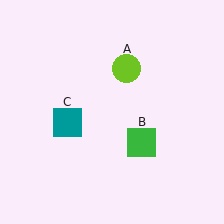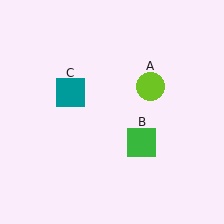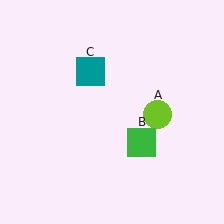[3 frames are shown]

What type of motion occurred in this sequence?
The lime circle (object A), teal square (object C) rotated clockwise around the center of the scene.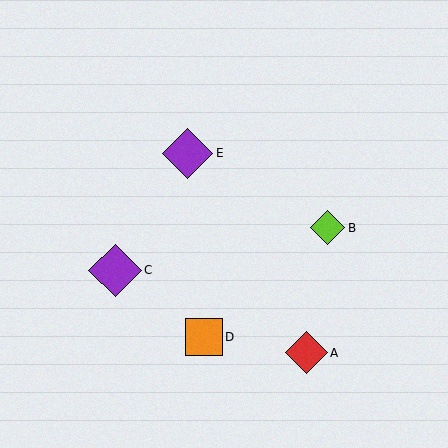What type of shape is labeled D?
Shape D is an orange square.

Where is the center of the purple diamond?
The center of the purple diamond is at (188, 153).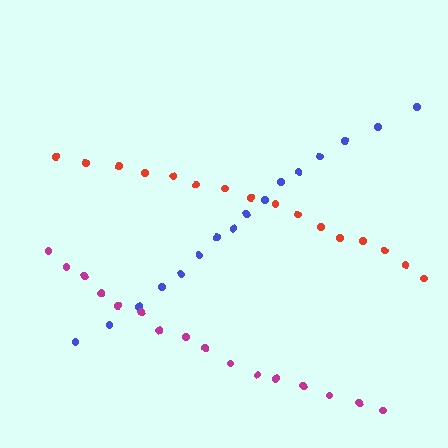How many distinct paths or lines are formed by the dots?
There are 3 distinct paths.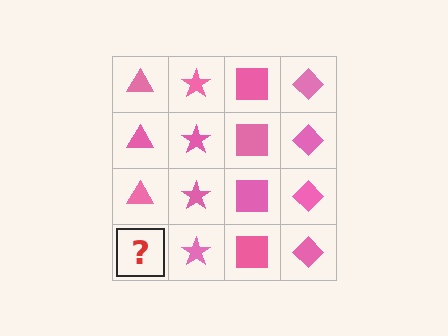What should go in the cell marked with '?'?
The missing cell should contain a pink triangle.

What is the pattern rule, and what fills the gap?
The rule is that each column has a consistent shape. The gap should be filled with a pink triangle.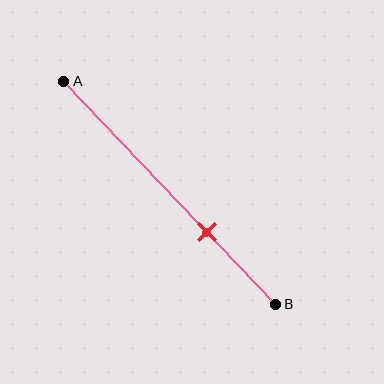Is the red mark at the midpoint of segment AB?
No, the mark is at about 70% from A, not at the 50% midpoint.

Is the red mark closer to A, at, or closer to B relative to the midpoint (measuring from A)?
The red mark is closer to point B than the midpoint of segment AB.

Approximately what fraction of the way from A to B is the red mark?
The red mark is approximately 70% of the way from A to B.